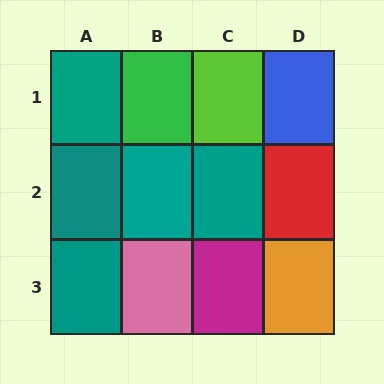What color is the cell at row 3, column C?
Magenta.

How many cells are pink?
1 cell is pink.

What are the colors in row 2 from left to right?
Teal, teal, teal, red.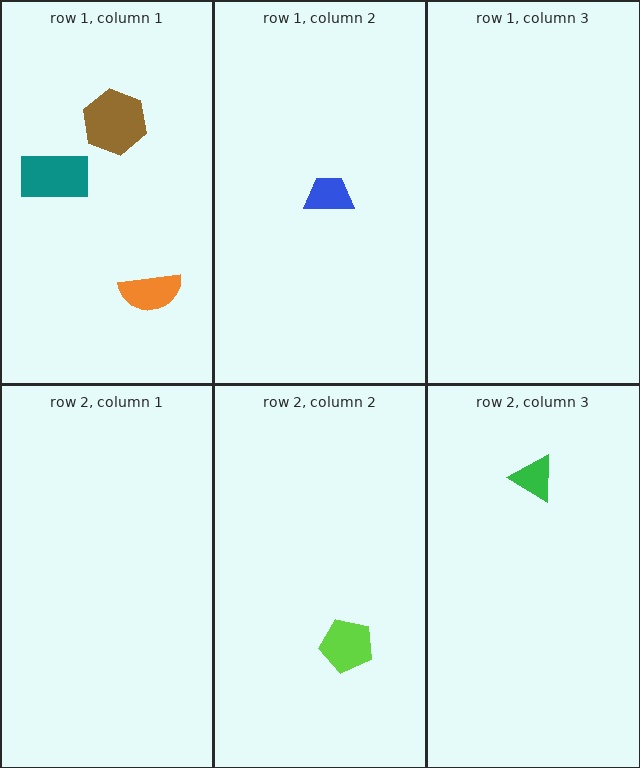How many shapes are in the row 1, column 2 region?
1.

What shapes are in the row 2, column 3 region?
The green triangle.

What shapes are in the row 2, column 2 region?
The lime pentagon.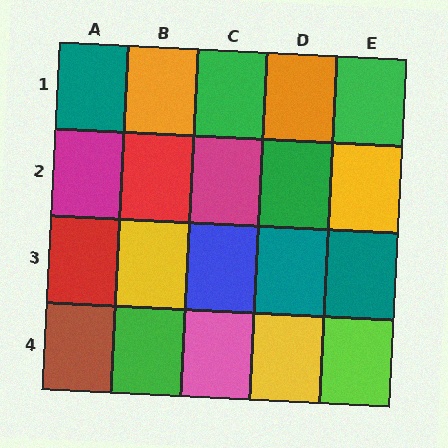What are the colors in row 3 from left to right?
Red, yellow, blue, teal, teal.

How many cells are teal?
3 cells are teal.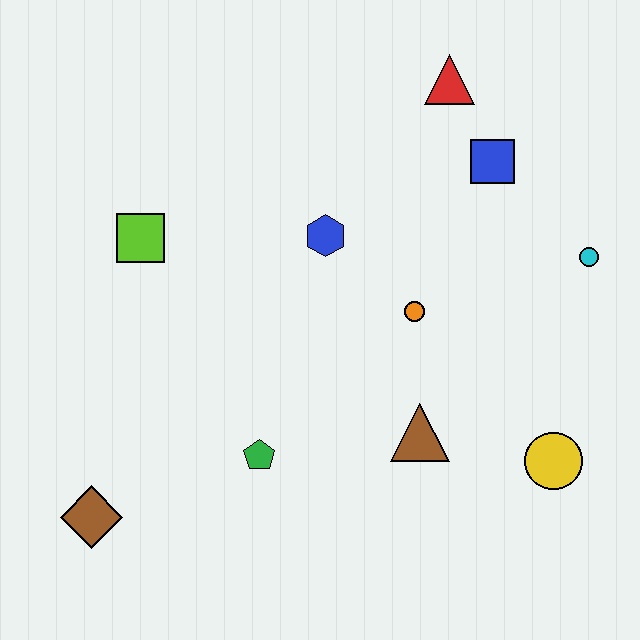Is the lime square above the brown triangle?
Yes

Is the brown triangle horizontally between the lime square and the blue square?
Yes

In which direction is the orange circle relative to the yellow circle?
The orange circle is above the yellow circle.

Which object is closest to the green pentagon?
The brown triangle is closest to the green pentagon.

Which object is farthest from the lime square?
The yellow circle is farthest from the lime square.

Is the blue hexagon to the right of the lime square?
Yes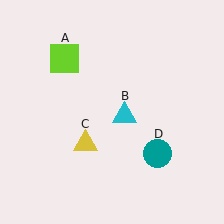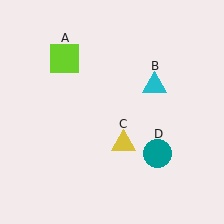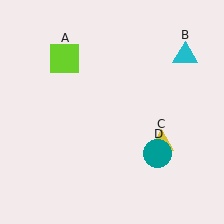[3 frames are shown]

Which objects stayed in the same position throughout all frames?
Lime square (object A) and teal circle (object D) remained stationary.